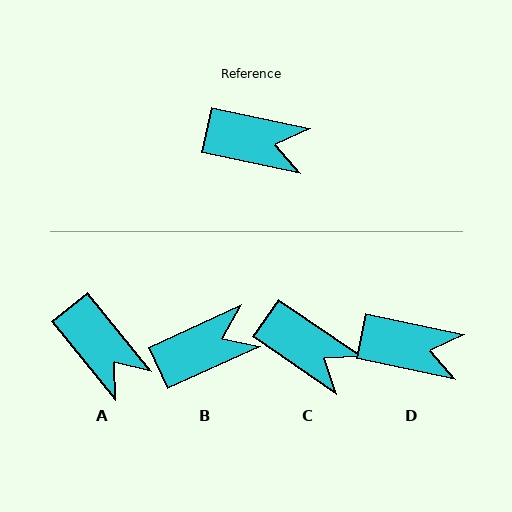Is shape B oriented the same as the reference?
No, it is off by about 37 degrees.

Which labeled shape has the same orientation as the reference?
D.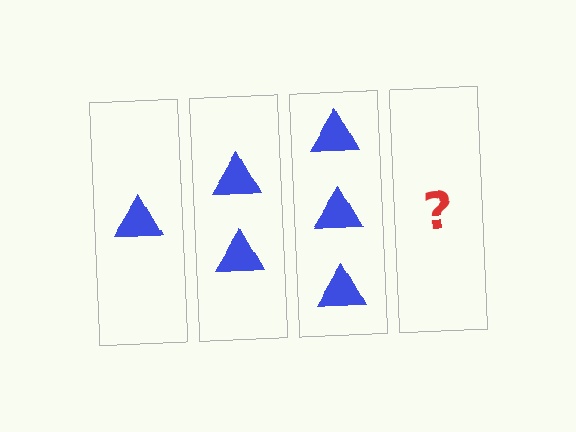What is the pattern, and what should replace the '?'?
The pattern is that each step adds one more triangle. The '?' should be 4 triangles.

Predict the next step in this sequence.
The next step is 4 triangles.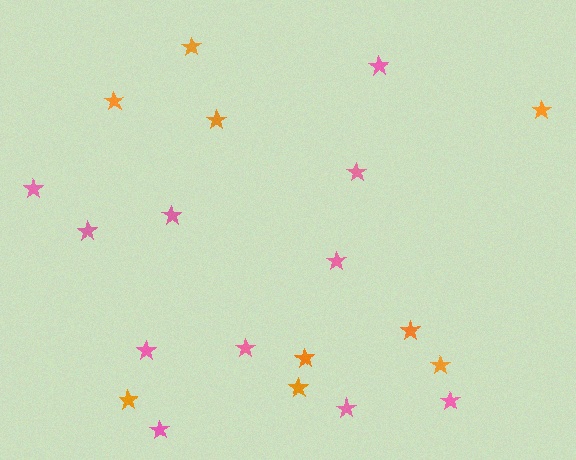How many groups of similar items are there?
There are 2 groups: one group of orange stars (9) and one group of pink stars (11).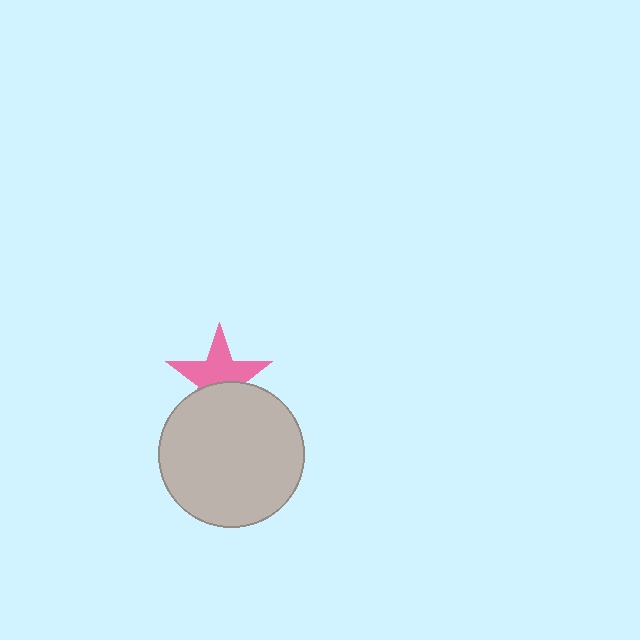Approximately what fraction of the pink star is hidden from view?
Roughly 40% of the pink star is hidden behind the light gray circle.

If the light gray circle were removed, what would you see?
You would see the complete pink star.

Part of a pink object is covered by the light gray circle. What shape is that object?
It is a star.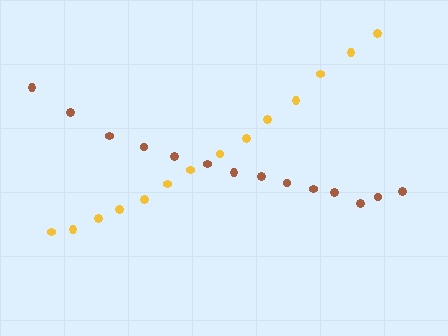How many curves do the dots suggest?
There are 2 distinct paths.